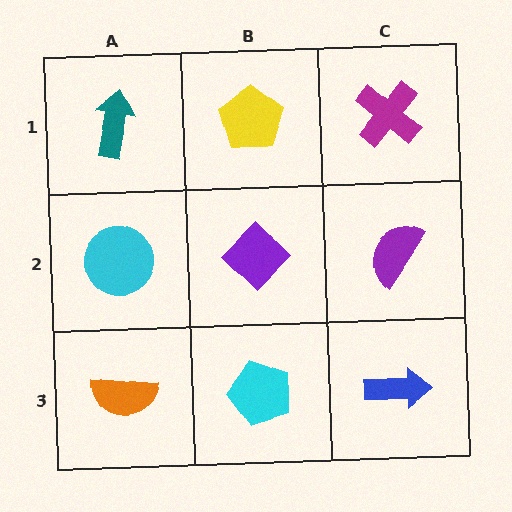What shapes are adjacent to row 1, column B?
A purple diamond (row 2, column B), a teal arrow (row 1, column A), a magenta cross (row 1, column C).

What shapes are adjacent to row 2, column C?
A magenta cross (row 1, column C), a blue arrow (row 3, column C), a purple diamond (row 2, column B).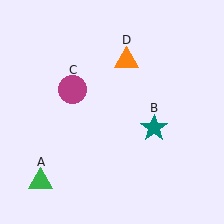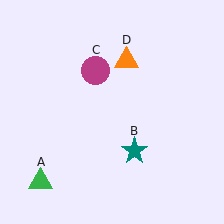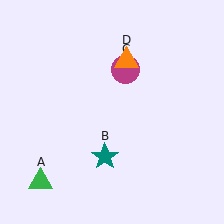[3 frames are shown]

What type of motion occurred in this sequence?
The teal star (object B), magenta circle (object C) rotated clockwise around the center of the scene.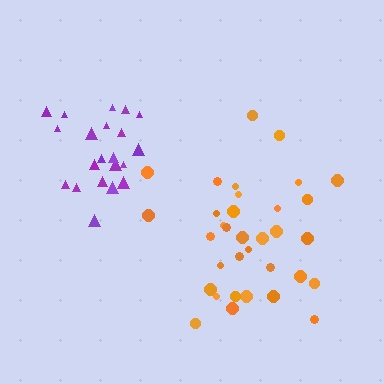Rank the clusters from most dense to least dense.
purple, orange.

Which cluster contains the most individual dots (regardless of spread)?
Orange (35).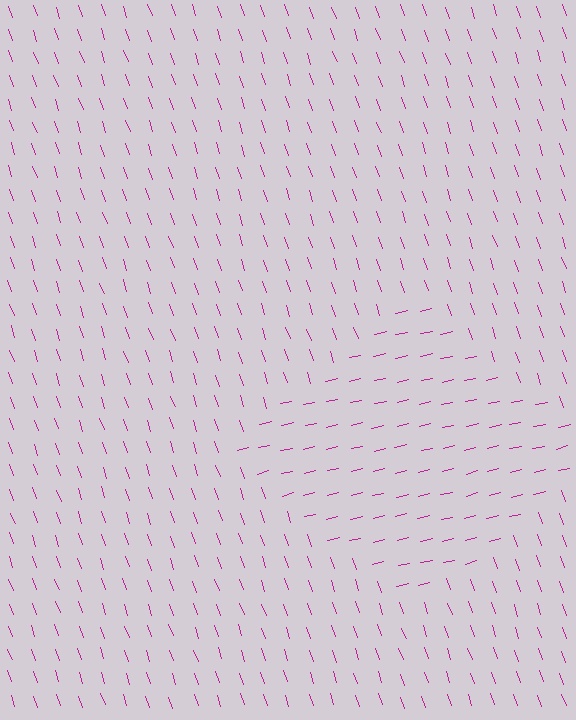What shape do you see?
I see a diamond.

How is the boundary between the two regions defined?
The boundary is defined purely by a change in line orientation (approximately 84 degrees difference). All lines are the same color and thickness.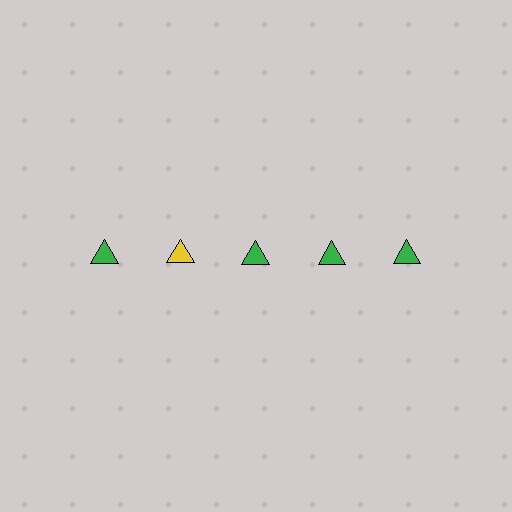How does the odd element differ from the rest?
It has a different color: yellow instead of green.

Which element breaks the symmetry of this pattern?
The yellow triangle in the top row, second from left column breaks the symmetry. All other shapes are green triangles.